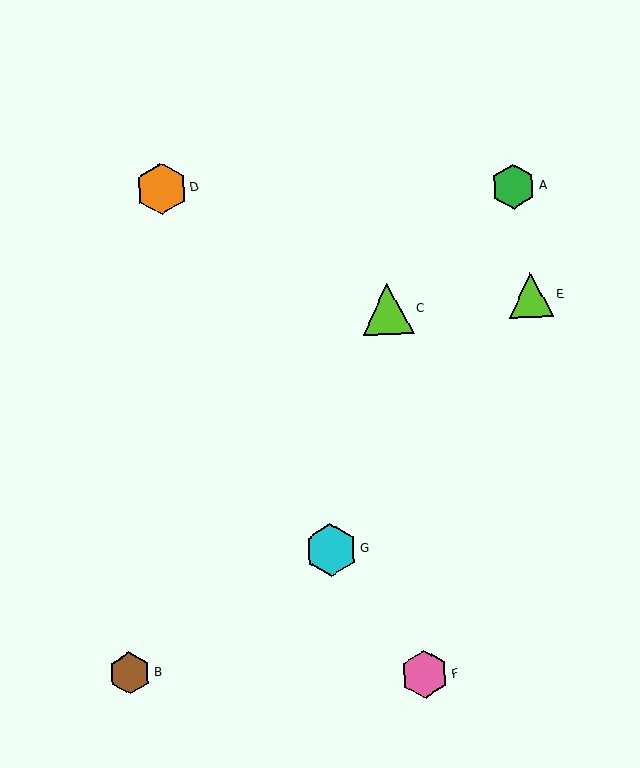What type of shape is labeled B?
Shape B is a brown hexagon.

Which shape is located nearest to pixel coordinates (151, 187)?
The orange hexagon (labeled D) at (161, 189) is nearest to that location.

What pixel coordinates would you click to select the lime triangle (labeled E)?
Click at (531, 295) to select the lime triangle E.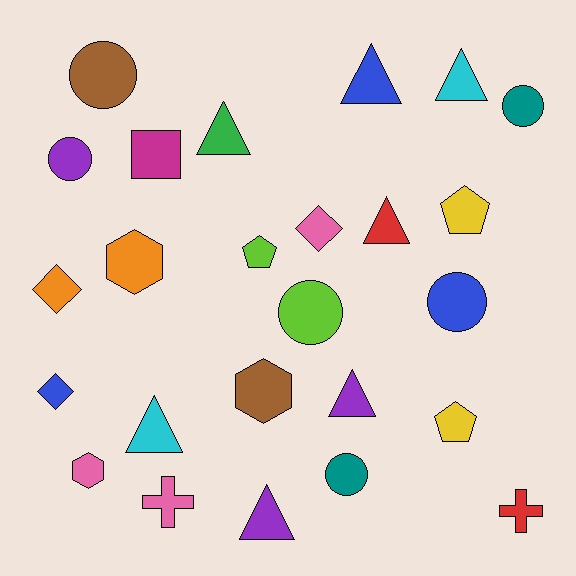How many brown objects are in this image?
There are 2 brown objects.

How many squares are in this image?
There is 1 square.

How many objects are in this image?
There are 25 objects.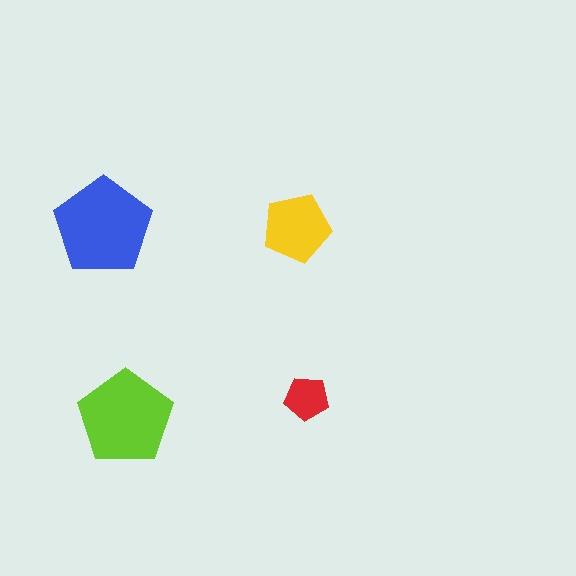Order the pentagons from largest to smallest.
the blue one, the lime one, the yellow one, the red one.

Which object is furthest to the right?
The red pentagon is rightmost.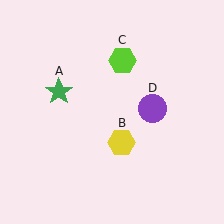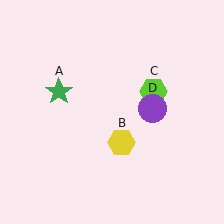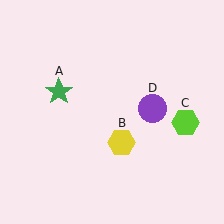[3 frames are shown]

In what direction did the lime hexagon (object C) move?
The lime hexagon (object C) moved down and to the right.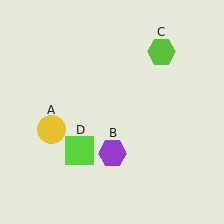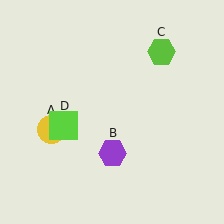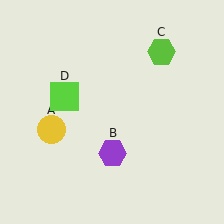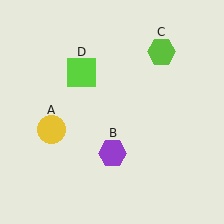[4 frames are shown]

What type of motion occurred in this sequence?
The lime square (object D) rotated clockwise around the center of the scene.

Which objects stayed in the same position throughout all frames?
Yellow circle (object A) and purple hexagon (object B) and lime hexagon (object C) remained stationary.